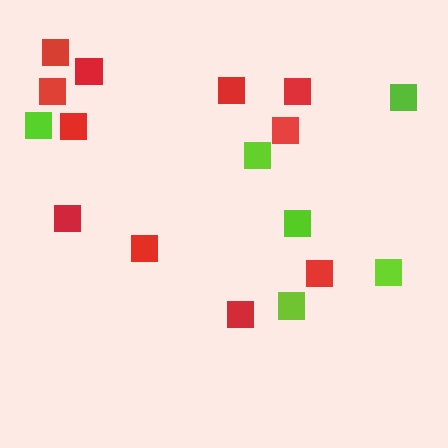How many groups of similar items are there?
There are 2 groups: one group of red squares (11) and one group of lime squares (6).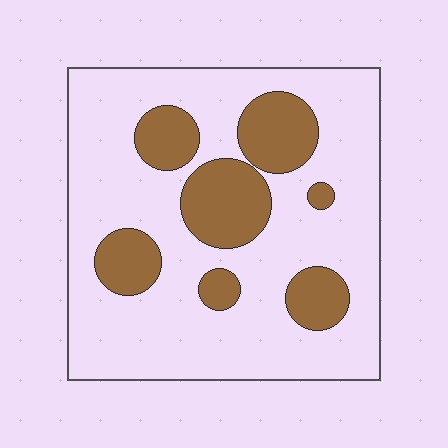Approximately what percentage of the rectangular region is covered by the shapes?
Approximately 25%.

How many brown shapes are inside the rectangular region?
7.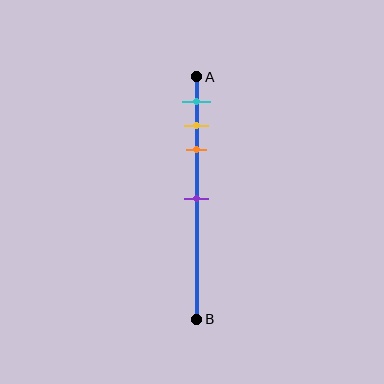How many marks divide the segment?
There are 4 marks dividing the segment.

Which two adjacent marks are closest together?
The yellow and orange marks are the closest adjacent pair.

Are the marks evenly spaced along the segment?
No, the marks are not evenly spaced.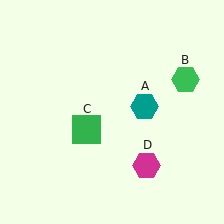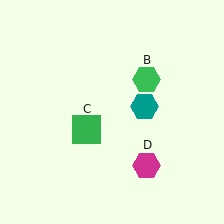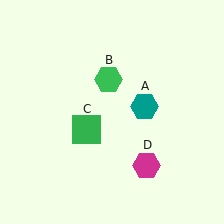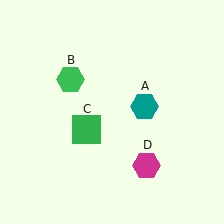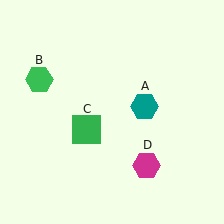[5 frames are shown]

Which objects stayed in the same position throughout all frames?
Teal hexagon (object A) and green square (object C) and magenta hexagon (object D) remained stationary.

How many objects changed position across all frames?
1 object changed position: green hexagon (object B).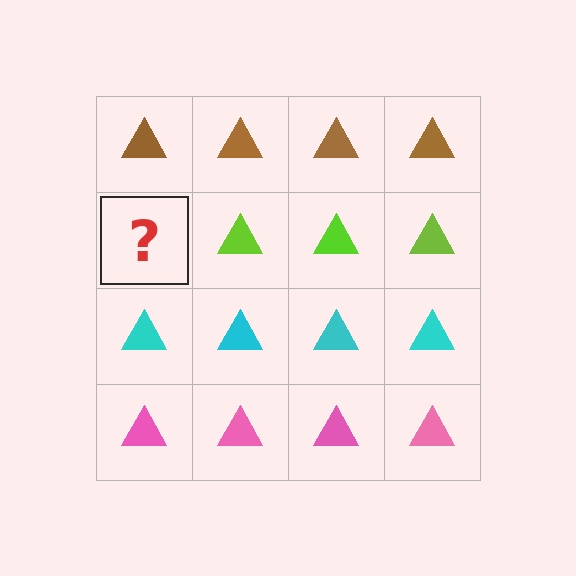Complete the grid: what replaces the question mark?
The question mark should be replaced with a lime triangle.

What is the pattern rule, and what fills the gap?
The rule is that each row has a consistent color. The gap should be filled with a lime triangle.